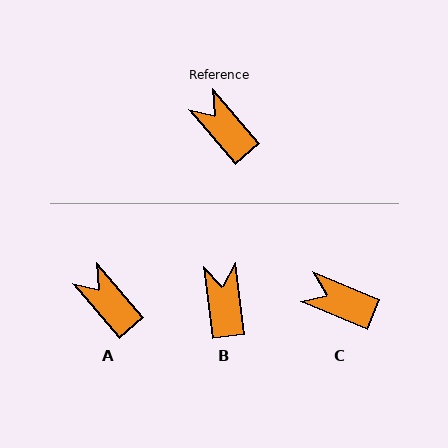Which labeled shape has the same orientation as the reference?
A.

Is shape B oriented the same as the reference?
No, it is off by about 34 degrees.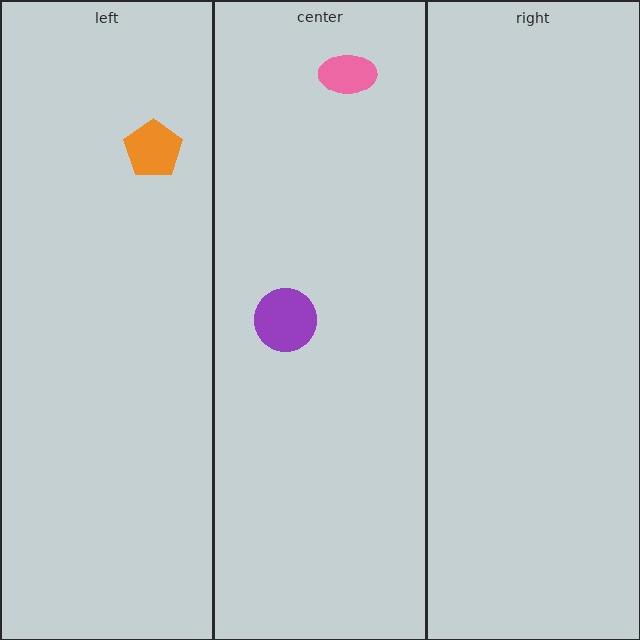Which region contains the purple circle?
The center region.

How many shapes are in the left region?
1.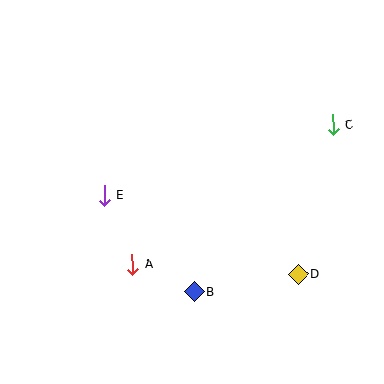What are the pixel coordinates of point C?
Point C is at (333, 125).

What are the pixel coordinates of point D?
Point D is at (298, 275).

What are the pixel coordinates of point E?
Point E is at (104, 195).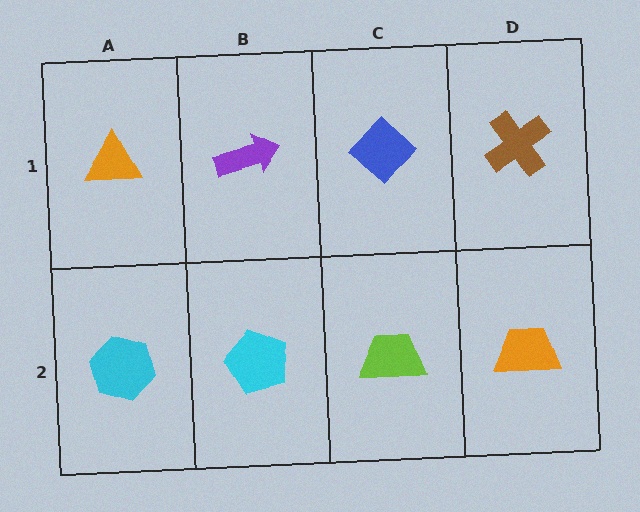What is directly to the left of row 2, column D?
A lime trapezoid.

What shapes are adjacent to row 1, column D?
An orange trapezoid (row 2, column D), a blue diamond (row 1, column C).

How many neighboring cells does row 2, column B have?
3.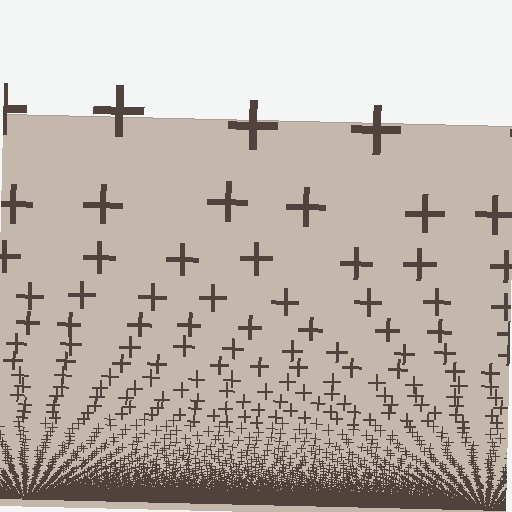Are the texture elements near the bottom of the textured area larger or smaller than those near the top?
Smaller. The gradient is inverted — elements near the bottom are smaller and denser.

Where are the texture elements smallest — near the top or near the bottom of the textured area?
Near the bottom.